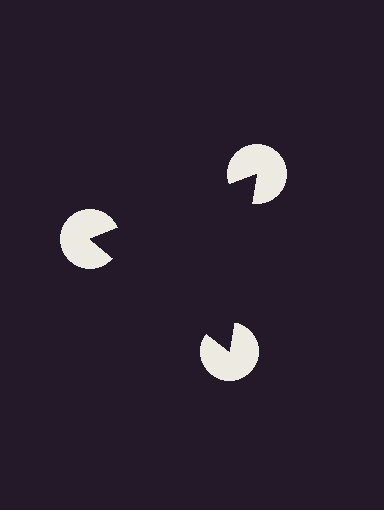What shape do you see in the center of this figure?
An illusory triangle — its edges are inferred from the aligned wedge cuts in the pac-man discs, not physically drawn.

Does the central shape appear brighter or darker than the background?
It typically appears slightly darker than the background, even though no actual brightness change is drawn.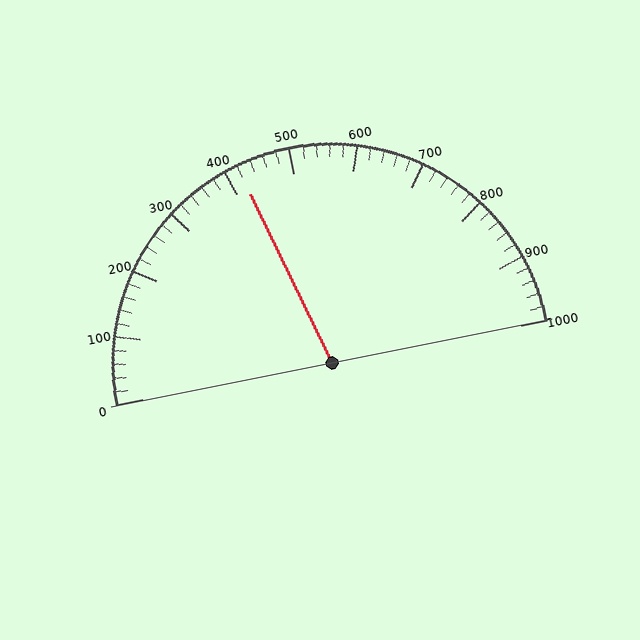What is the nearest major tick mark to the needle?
The nearest major tick mark is 400.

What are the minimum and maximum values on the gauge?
The gauge ranges from 0 to 1000.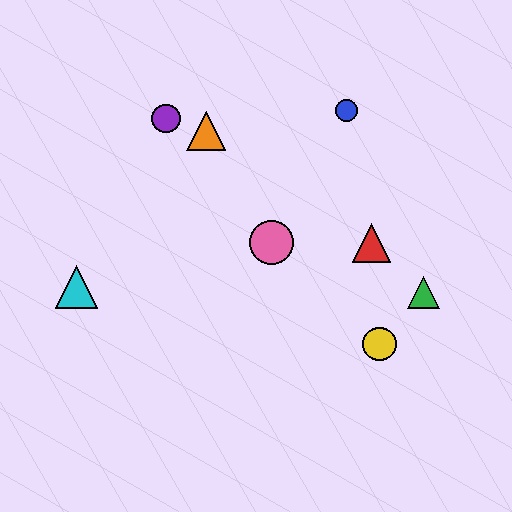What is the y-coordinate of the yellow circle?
The yellow circle is at y≈344.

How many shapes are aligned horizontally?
2 shapes (the red triangle, the pink circle) are aligned horizontally.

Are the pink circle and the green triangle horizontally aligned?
No, the pink circle is at y≈243 and the green triangle is at y≈293.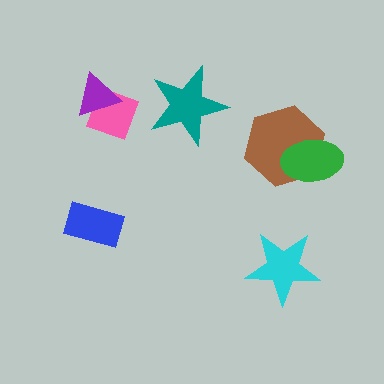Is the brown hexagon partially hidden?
Yes, it is partially covered by another shape.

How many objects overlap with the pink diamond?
1 object overlaps with the pink diamond.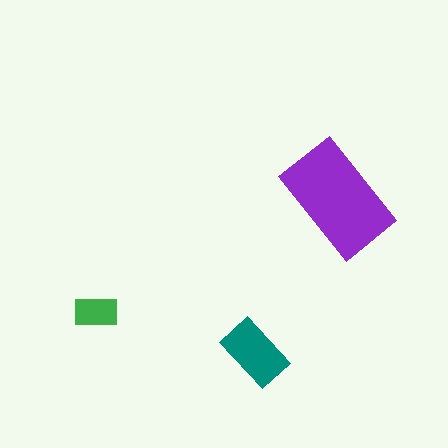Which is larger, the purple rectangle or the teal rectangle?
The purple one.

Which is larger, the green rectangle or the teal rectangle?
The teal one.